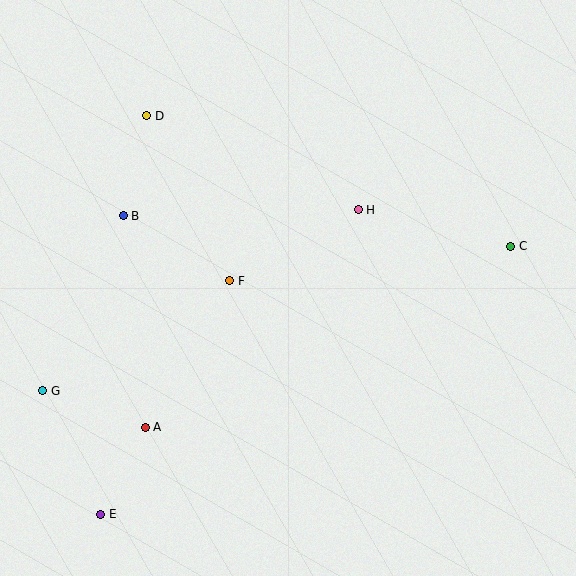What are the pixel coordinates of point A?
Point A is at (145, 427).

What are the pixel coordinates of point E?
Point E is at (101, 514).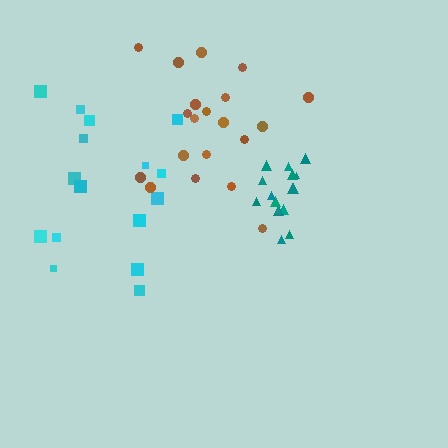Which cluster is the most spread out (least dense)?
Cyan.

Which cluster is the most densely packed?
Teal.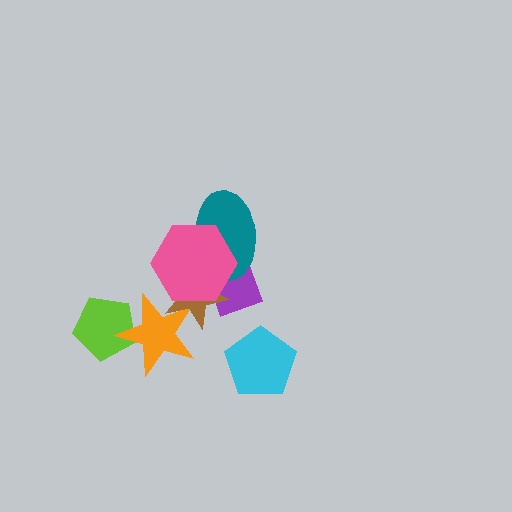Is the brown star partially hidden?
Yes, it is partially covered by another shape.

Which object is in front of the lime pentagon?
The orange star is in front of the lime pentagon.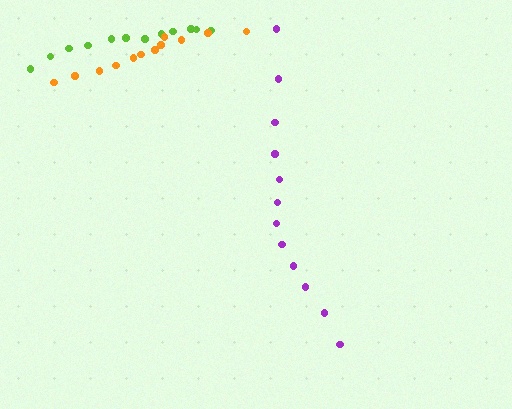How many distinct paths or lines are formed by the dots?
There are 3 distinct paths.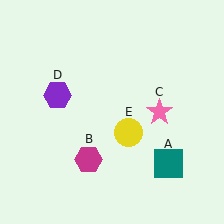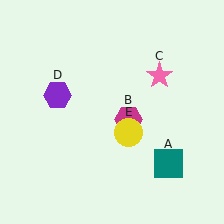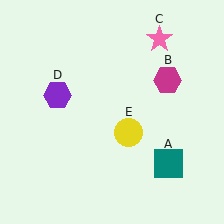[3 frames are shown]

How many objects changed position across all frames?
2 objects changed position: magenta hexagon (object B), pink star (object C).